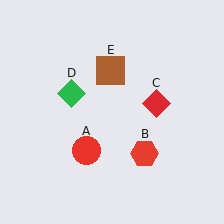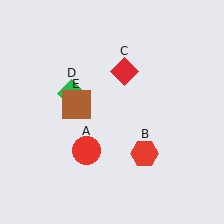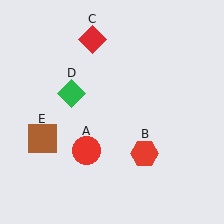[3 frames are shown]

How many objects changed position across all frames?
2 objects changed position: red diamond (object C), brown square (object E).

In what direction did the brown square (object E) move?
The brown square (object E) moved down and to the left.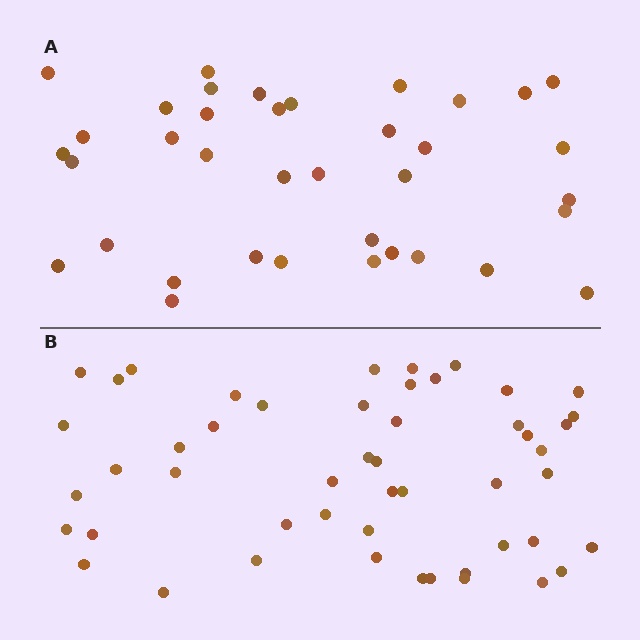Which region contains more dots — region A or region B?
Region B (the bottom region) has more dots.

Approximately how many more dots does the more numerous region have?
Region B has approximately 15 more dots than region A.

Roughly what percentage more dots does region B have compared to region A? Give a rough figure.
About 35% more.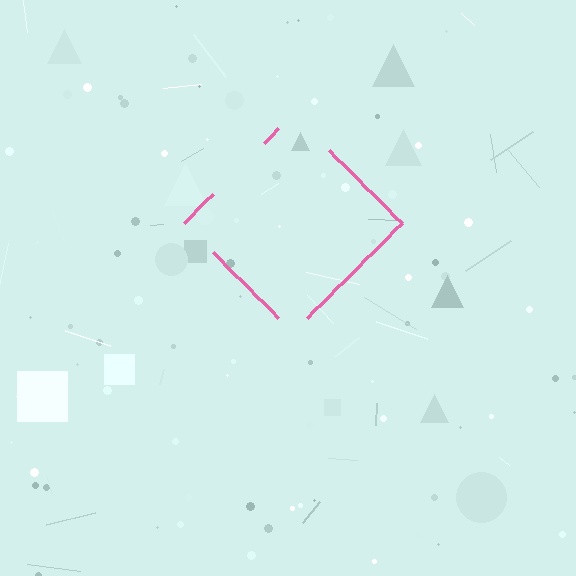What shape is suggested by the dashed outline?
The dashed outline suggests a diamond.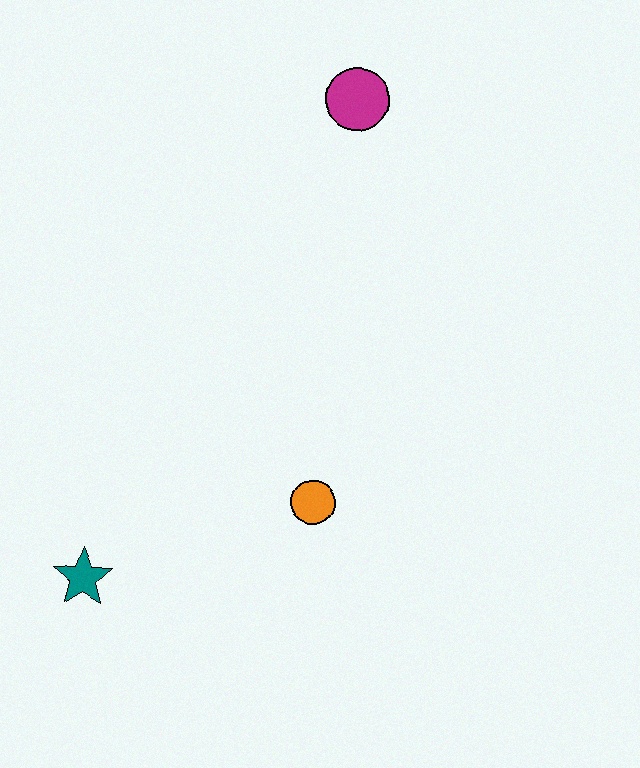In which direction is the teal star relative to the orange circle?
The teal star is to the left of the orange circle.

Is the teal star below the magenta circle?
Yes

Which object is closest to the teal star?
The orange circle is closest to the teal star.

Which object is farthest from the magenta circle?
The teal star is farthest from the magenta circle.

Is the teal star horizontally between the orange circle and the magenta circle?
No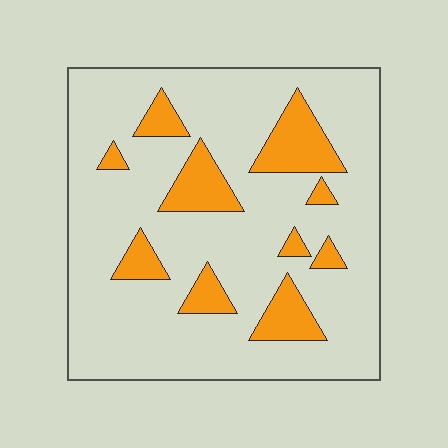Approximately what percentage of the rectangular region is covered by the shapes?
Approximately 20%.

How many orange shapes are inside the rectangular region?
10.